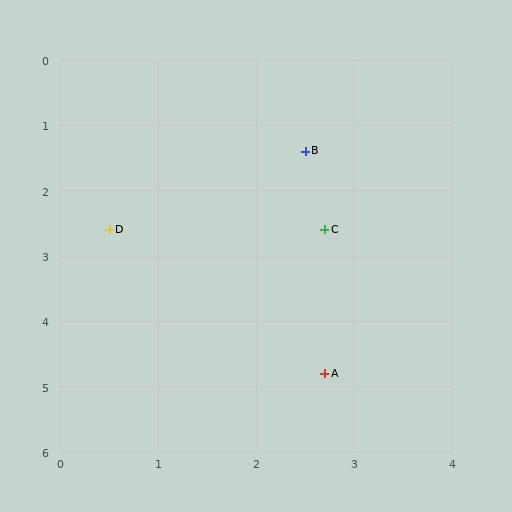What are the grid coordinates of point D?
Point D is at approximately (0.5, 2.6).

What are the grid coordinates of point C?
Point C is at approximately (2.7, 2.6).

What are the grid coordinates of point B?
Point B is at approximately (2.5, 1.4).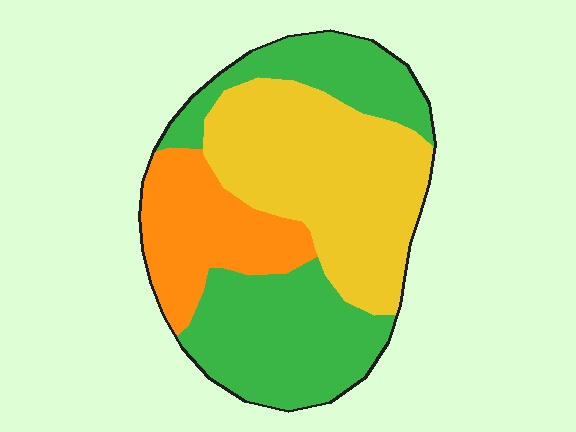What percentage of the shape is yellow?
Yellow takes up about three eighths (3/8) of the shape.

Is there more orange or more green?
Green.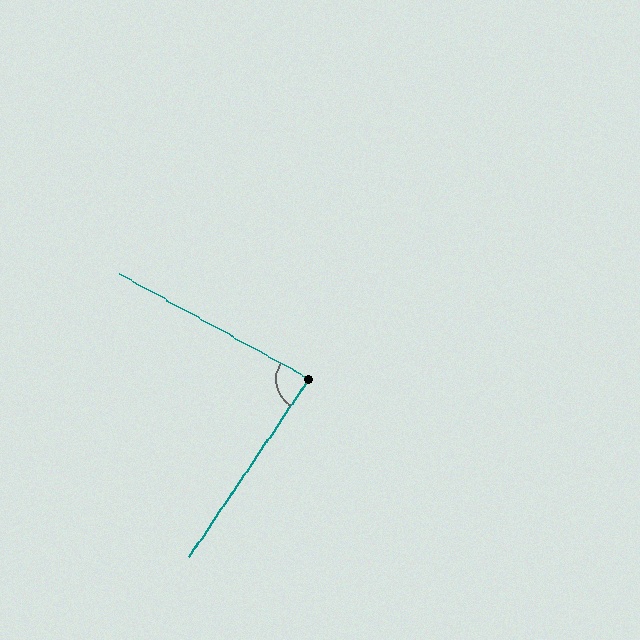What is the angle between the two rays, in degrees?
Approximately 85 degrees.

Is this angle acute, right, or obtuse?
It is acute.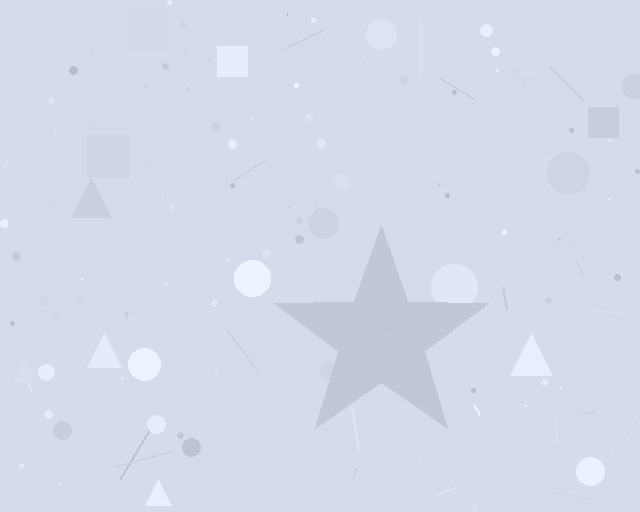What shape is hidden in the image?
A star is hidden in the image.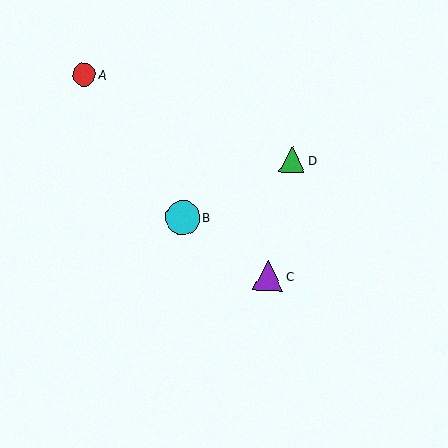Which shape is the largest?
The cyan circle (labeled B) is the largest.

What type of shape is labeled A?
Shape A is a red circle.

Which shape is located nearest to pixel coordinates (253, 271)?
The purple triangle (labeled C) at (268, 276) is nearest to that location.